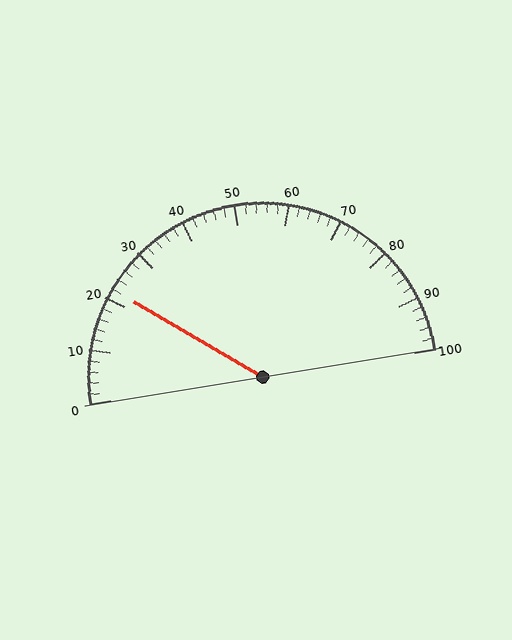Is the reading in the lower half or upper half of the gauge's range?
The reading is in the lower half of the range (0 to 100).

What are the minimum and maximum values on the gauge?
The gauge ranges from 0 to 100.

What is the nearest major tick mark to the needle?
The nearest major tick mark is 20.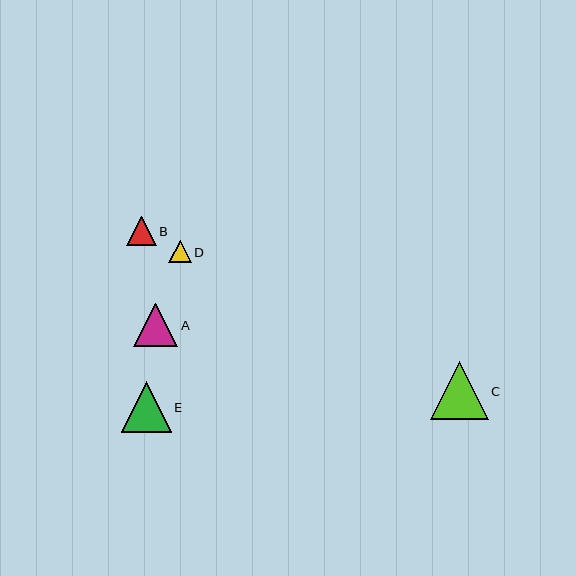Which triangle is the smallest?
Triangle D is the smallest with a size of approximately 22 pixels.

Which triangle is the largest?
Triangle C is the largest with a size of approximately 58 pixels.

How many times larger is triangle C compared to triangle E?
Triangle C is approximately 1.2 times the size of triangle E.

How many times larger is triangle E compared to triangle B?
Triangle E is approximately 1.7 times the size of triangle B.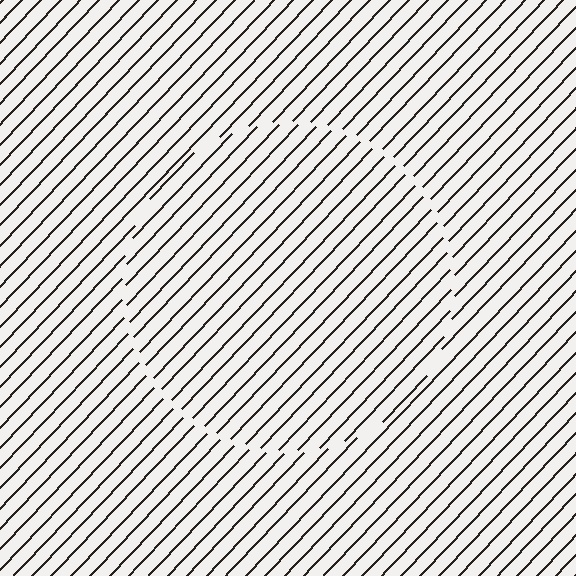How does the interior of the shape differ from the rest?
The interior of the shape contains the same grating, shifted by half a period — the contour is defined by the phase discontinuity where line-ends from the inner and outer gratings abut.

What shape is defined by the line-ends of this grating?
An illusory circle. The interior of the shape contains the same grating, shifted by half a period — the contour is defined by the phase discontinuity where line-ends from the inner and outer gratings abut.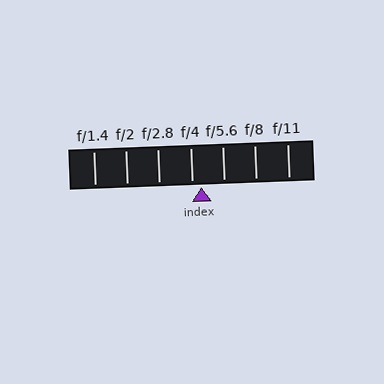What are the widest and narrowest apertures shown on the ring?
The widest aperture shown is f/1.4 and the narrowest is f/11.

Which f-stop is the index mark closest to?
The index mark is closest to f/4.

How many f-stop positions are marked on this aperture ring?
There are 7 f-stop positions marked.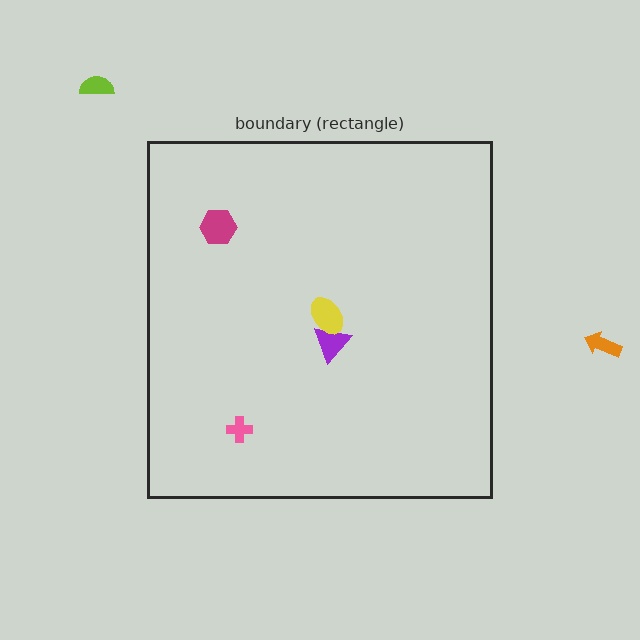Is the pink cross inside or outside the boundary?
Inside.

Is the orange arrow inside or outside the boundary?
Outside.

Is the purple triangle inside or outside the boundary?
Inside.